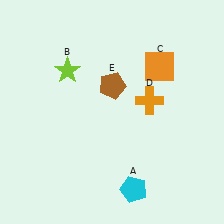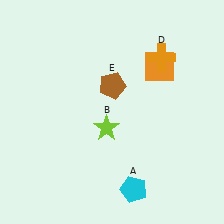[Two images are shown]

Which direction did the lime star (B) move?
The lime star (B) moved down.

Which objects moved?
The objects that moved are: the lime star (B), the orange cross (D).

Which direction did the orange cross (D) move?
The orange cross (D) moved up.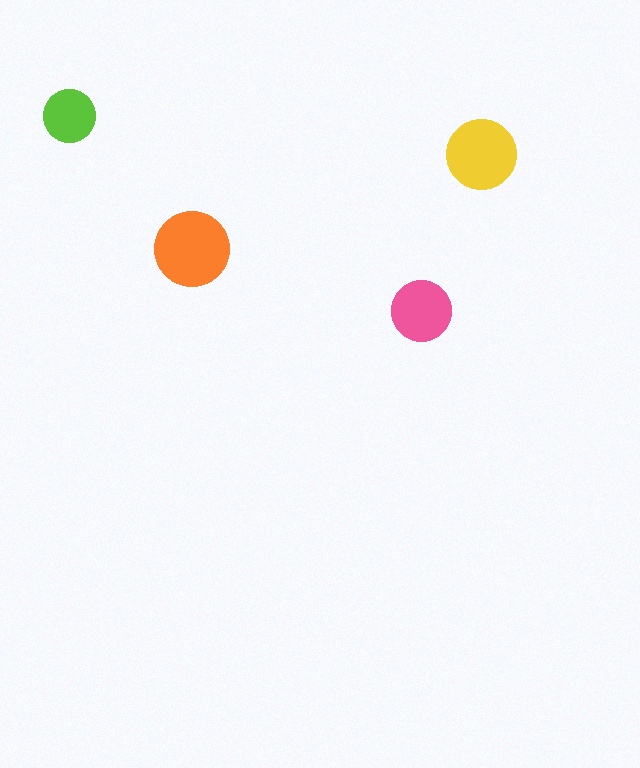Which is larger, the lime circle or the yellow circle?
The yellow one.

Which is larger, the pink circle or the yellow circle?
The yellow one.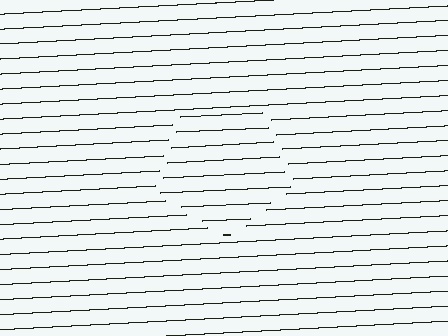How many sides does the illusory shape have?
5 sides — the line-ends trace a pentagon.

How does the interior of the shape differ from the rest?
The interior of the shape contains the same grating, shifted by half a period — the contour is defined by the phase discontinuity where line-ends from the inner and outer gratings abut.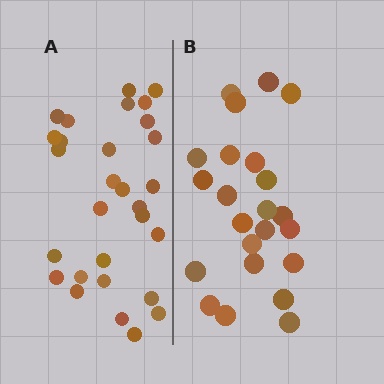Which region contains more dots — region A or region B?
Region A (the left region) has more dots.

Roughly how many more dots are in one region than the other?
Region A has about 6 more dots than region B.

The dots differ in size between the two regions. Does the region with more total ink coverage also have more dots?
No. Region B has more total ink coverage because its dots are larger, but region A actually contains more individual dots. Total area can be misleading — the number of items is what matters here.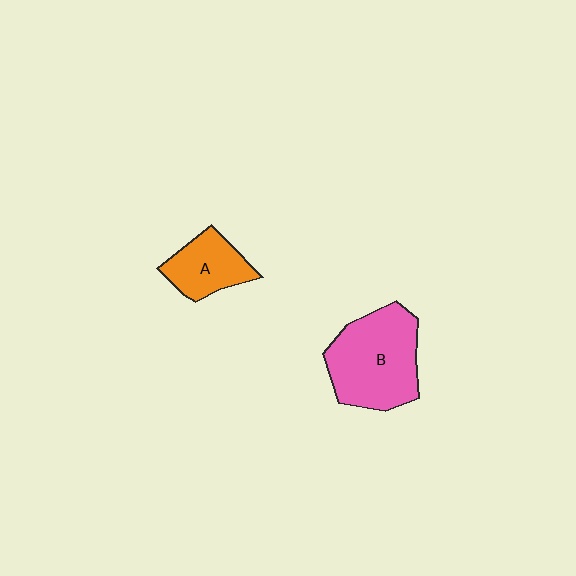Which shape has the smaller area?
Shape A (orange).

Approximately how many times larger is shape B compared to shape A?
Approximately 1.9 times.